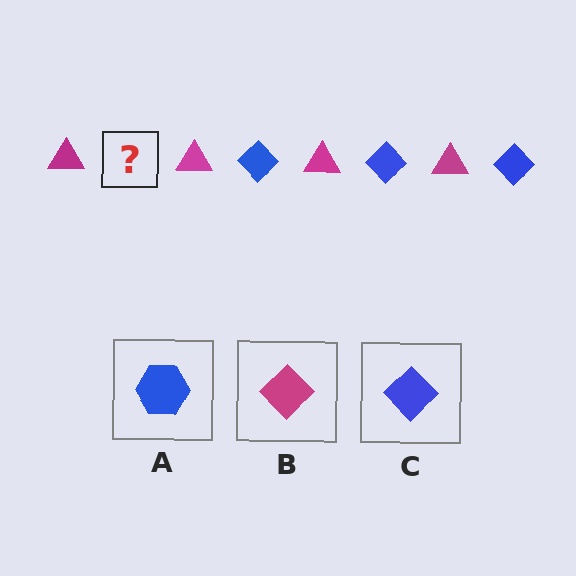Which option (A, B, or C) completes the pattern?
C.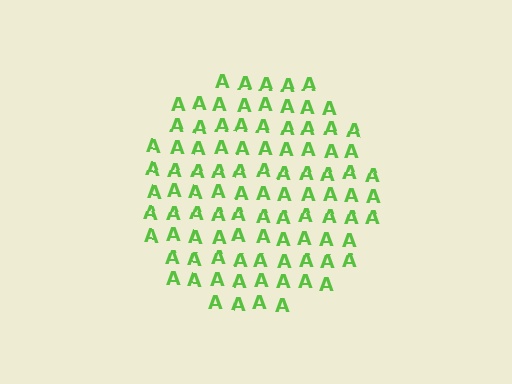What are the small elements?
The small elements are letter A's.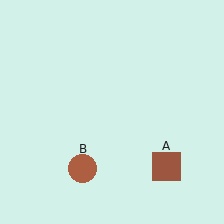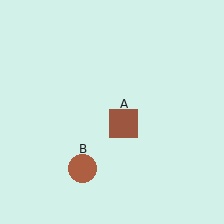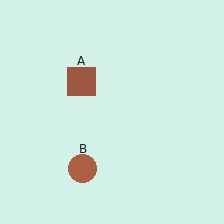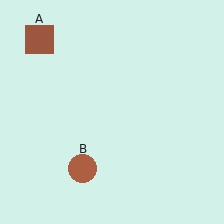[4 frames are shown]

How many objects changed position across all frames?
1 object changed position: brown square (object A).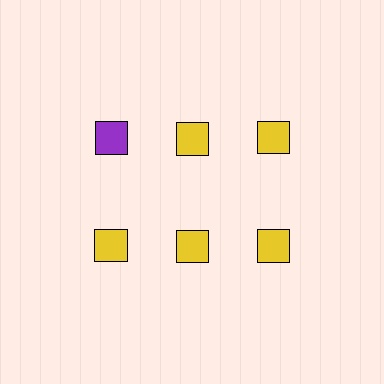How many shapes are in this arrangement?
There are 6 shapes arranged in a grid pattern.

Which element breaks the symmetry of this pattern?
The purple square in the top row, leftmost column breaks the symmetry. All other shapes are yellow squares.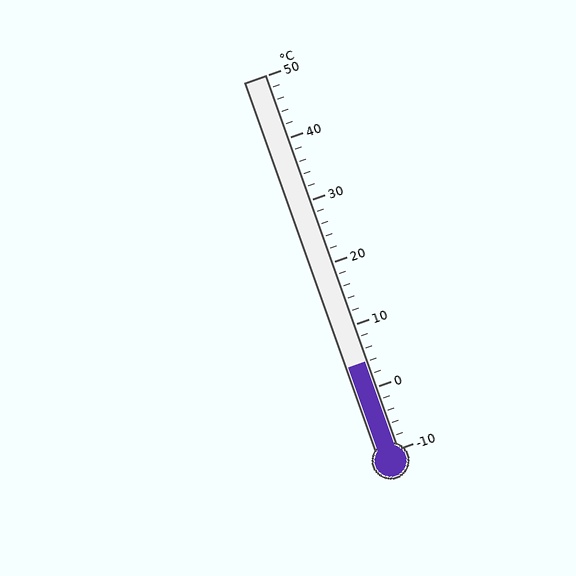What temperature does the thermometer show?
The thermometer shows approximately 4°C.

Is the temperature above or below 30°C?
The temperature is below 30°C.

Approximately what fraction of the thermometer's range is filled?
The thermometer is filled to approximately 25% of its range.